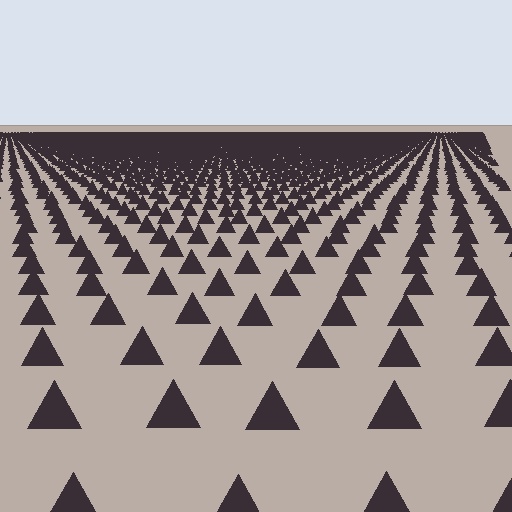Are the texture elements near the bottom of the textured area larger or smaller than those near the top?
Larger. Near the bottom, elements are closer to the viewer and appear at a bigger on-screen size.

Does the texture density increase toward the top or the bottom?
Density increases toward the top.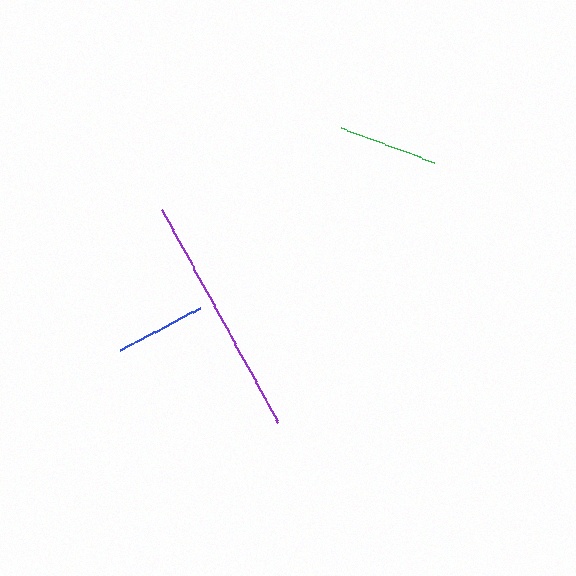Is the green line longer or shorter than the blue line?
The green line is longer than the blue line.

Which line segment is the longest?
The purple line is the longest at approximately 243 pixels.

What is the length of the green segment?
The green segment is approximately 100 pixels long.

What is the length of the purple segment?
The purple segment is approximately 243 pixels long.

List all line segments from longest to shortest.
From longest to shortest: purple, green, blue.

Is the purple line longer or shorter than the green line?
The purple line is longer than the green line.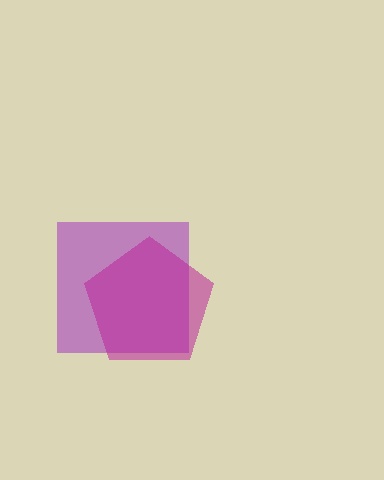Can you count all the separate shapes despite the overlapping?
Yes, there are 2 separate shapes.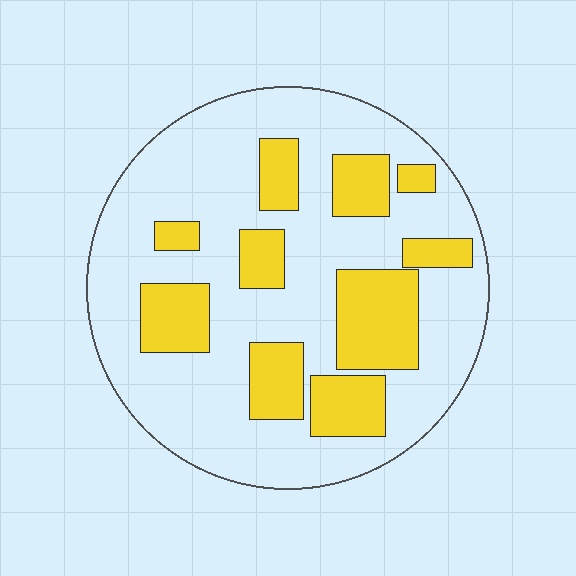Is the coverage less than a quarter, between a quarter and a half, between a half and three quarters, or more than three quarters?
Between a quarter and a half.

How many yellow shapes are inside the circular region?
10.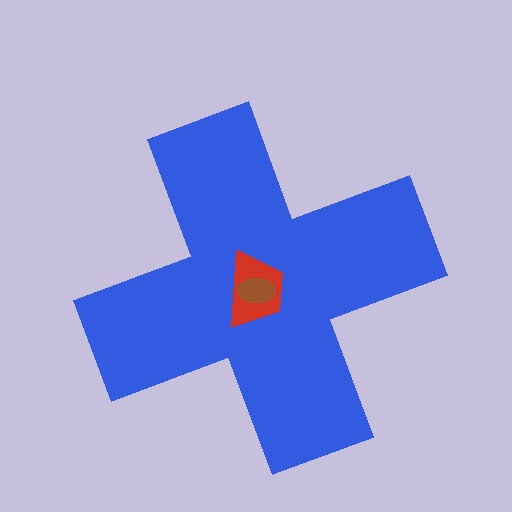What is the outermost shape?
The blue cross.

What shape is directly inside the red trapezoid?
The brown ellipse.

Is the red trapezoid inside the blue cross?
Yes.